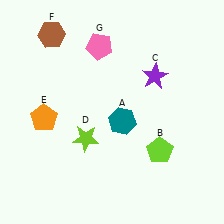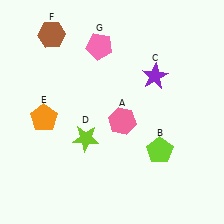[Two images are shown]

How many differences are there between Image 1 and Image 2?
There is 1 difference between the two images.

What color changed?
The hexagon (A) changed from teal in Image 1 to pink in Image 2.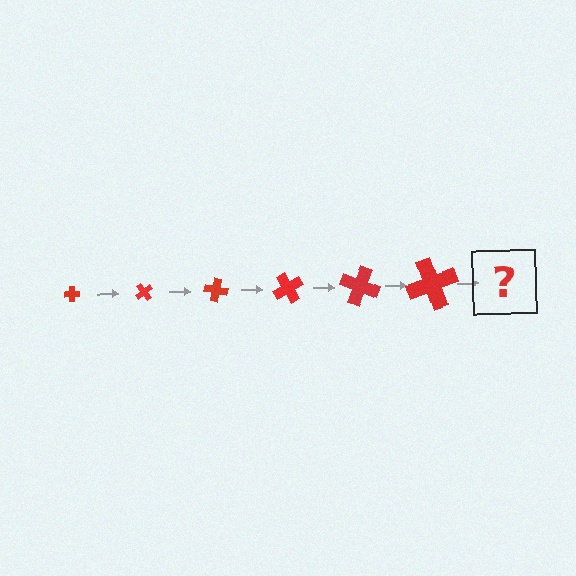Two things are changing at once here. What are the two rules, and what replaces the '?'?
The two rules are that the cross grows larger each step and it rotates 50 degrees each step. The '?' should be a cross, larger than the previous one and rotated 300 degrees from the start.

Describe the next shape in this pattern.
It should be a cross, larger than the previous one and rotated 300 degrees from the start.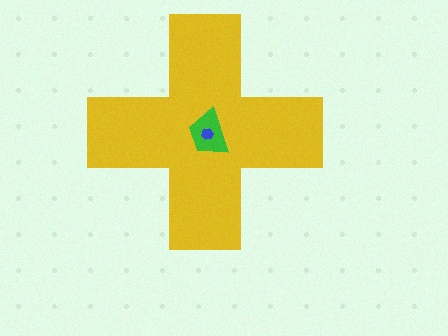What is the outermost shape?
The yellow cross.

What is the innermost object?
The blue hexagon.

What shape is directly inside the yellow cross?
The green trapezoid.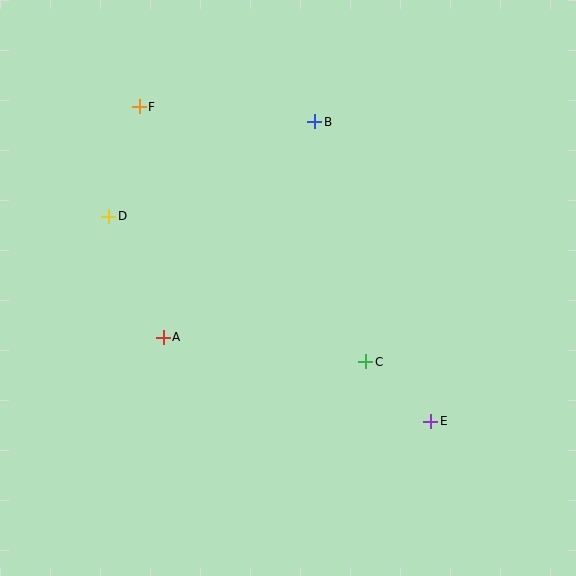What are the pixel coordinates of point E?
Point E is at (431, 421).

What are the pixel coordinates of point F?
Point F is at (139, 107).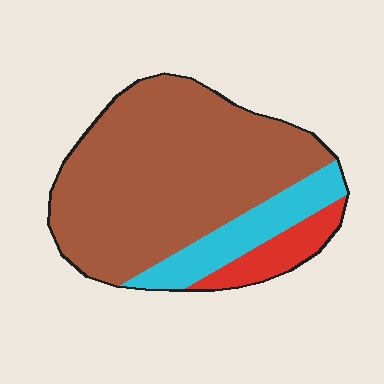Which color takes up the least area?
Red, at roughly 10%.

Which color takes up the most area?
Brown, at roughly 75%.